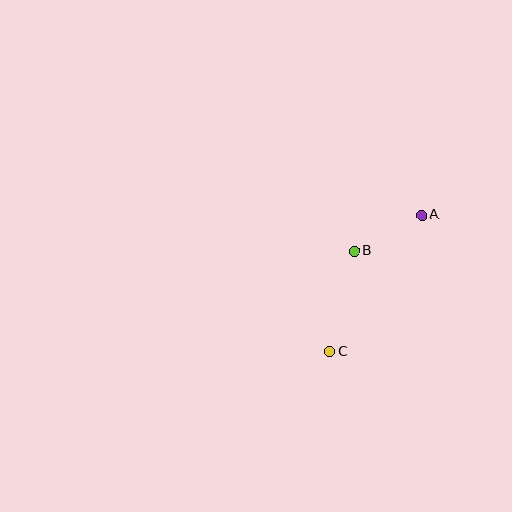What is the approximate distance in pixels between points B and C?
The distance between B and C is approximately 103 pixels.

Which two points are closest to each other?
Points A and B are closest to each other.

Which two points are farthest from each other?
Points A and C are farthest from each other.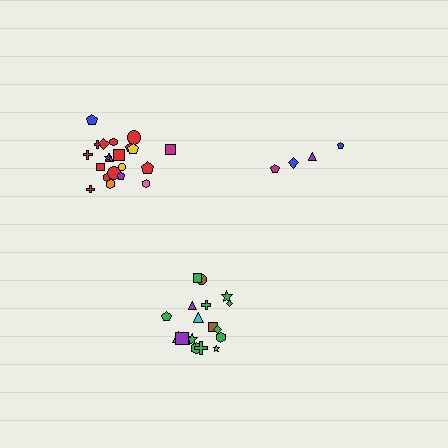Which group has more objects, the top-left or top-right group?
The top-left group.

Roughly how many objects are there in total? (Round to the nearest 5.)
Roughly 45 objects in total.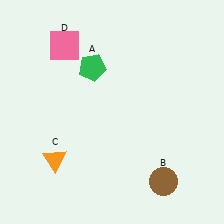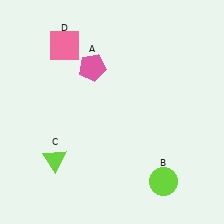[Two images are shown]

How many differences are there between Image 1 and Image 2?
There are 3 differences between the two images.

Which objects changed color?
A changed from green to pink. B changed from brown to lime. C changed from orange to lime.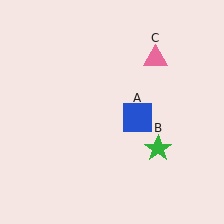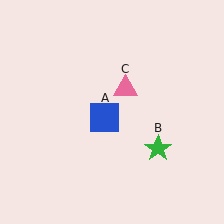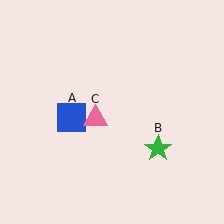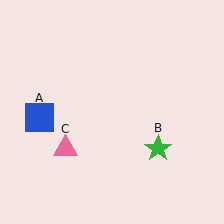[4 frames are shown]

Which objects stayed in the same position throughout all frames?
Green star (object B) remained stationary.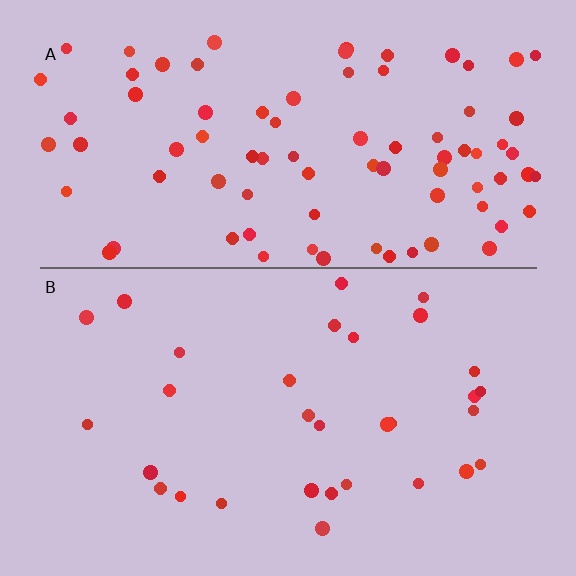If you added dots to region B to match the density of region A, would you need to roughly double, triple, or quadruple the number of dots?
Approximately triple.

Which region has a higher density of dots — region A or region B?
A (the top).